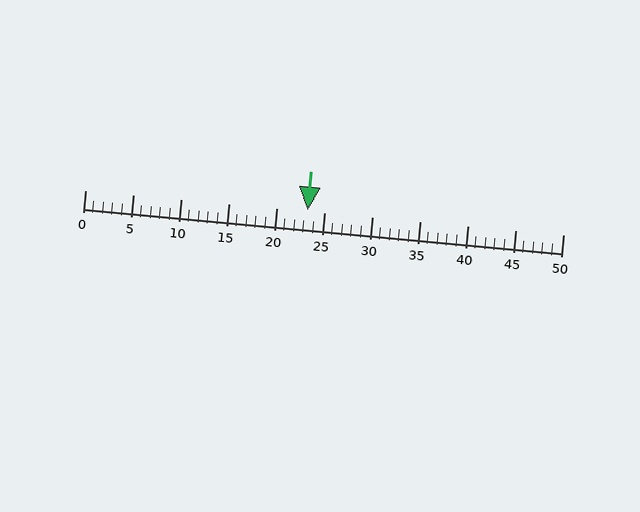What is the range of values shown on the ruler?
The ruler shows values from 0 to 50.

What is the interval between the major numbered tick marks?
The major tick marks are spaced 5 units apart.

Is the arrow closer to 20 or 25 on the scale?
The arrow is closer to 25.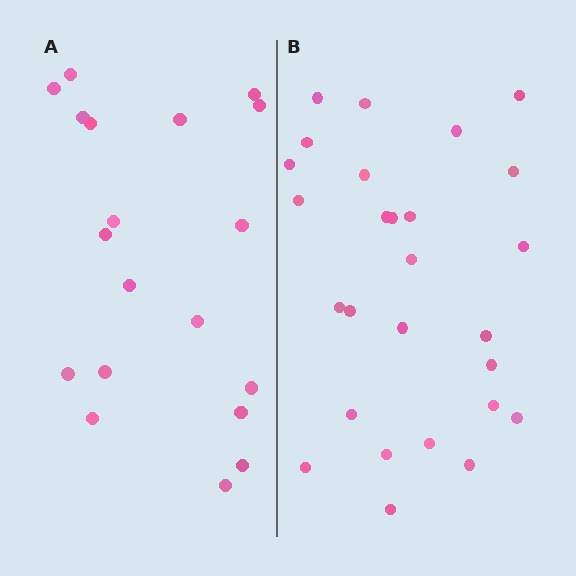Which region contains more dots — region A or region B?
Region B (the right region) has more dots.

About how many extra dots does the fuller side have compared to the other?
Region B has roughly 8 or so more dots than region A.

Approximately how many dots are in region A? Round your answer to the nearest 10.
About 20 dots. (The exact count is 19, which rounds to 20.)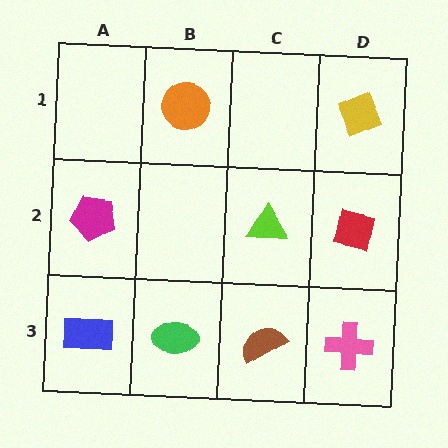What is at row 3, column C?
A brown semicircle.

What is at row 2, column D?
A red square.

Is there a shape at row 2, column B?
No, that cell is empty.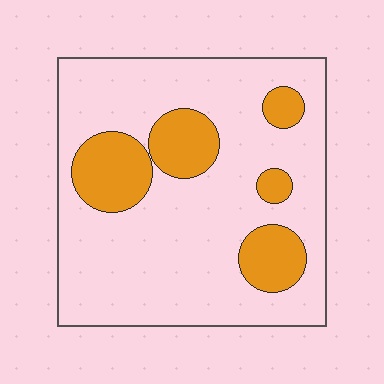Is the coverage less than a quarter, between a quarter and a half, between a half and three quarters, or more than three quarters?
Less than a quarter.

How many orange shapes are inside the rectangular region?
5.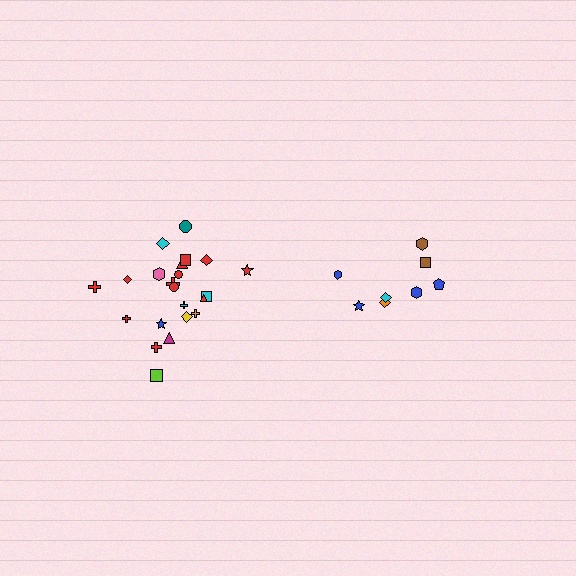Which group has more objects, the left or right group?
The left group.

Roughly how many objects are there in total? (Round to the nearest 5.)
Roughly 30 objects in total.